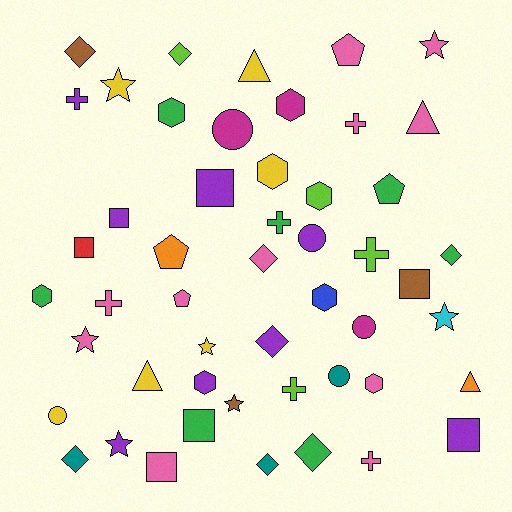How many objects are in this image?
There are 50 objects.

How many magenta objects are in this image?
There are 3 magenta objects.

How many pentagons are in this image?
There are 4 pentagons.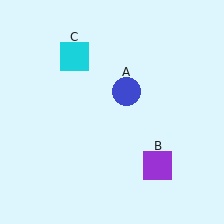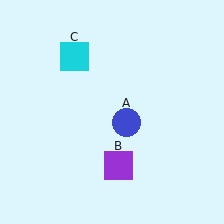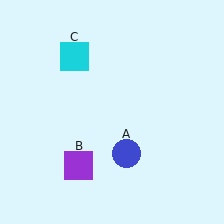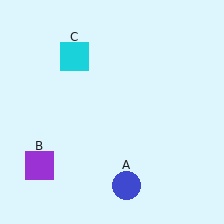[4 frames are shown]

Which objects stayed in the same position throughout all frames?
Cyan square (object C) remained stationary.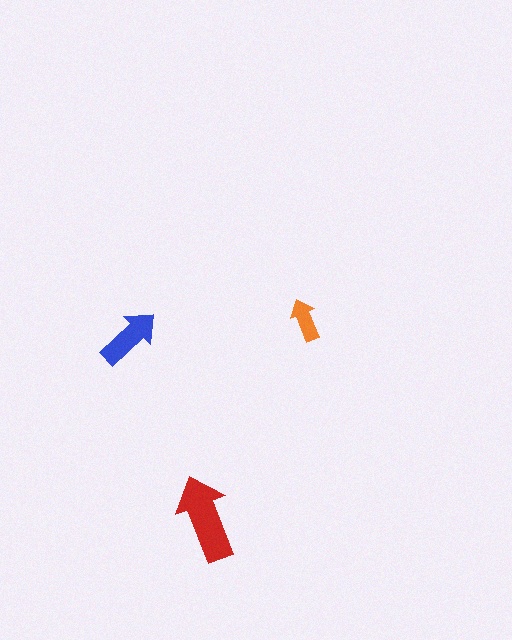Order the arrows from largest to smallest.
the red one, the blue one, the orange one.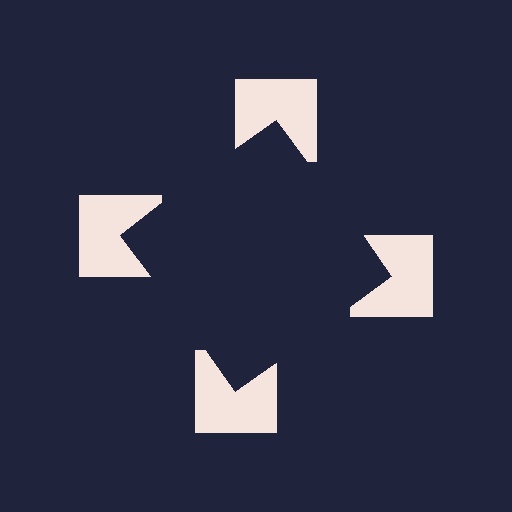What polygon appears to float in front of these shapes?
An illusory square — its edges are inferred from the aligned wedge cuts in the notched squares, not physically drawn.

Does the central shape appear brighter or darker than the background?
It typically appears slightly darker than the background, even though no actual brightness change is drawn.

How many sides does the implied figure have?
4 sides.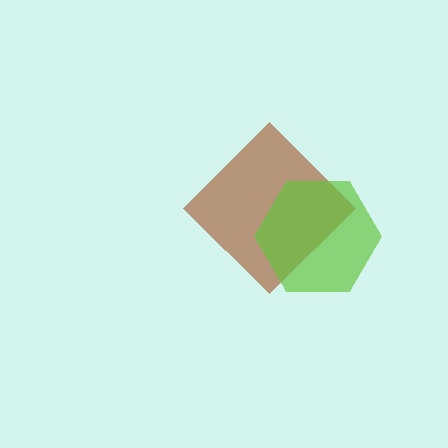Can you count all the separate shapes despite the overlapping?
Yes, there are 2 separate shapes.